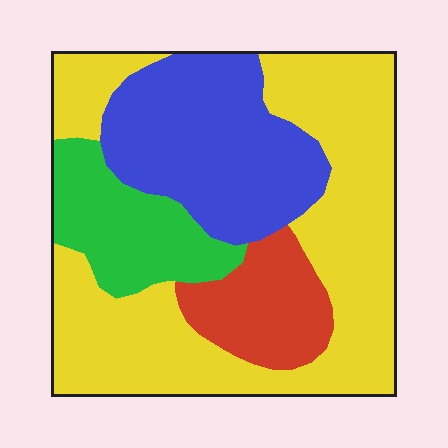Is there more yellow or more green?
Yellow.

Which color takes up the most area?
Yellow, at roughly 50%.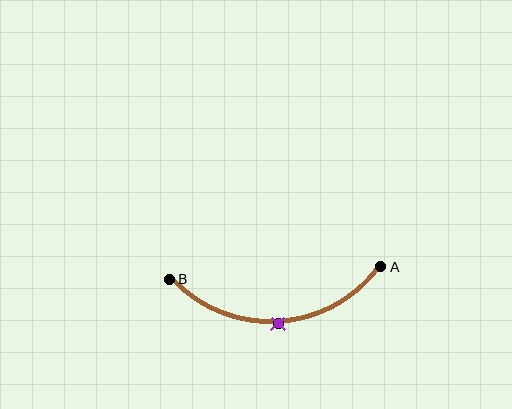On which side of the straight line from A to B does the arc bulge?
The arc bulges below the straight line connecting A and B.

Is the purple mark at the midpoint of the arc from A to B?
Yes. The purple mark lies on the arc at equal arc-length from both A and B — it is the arc midpoint.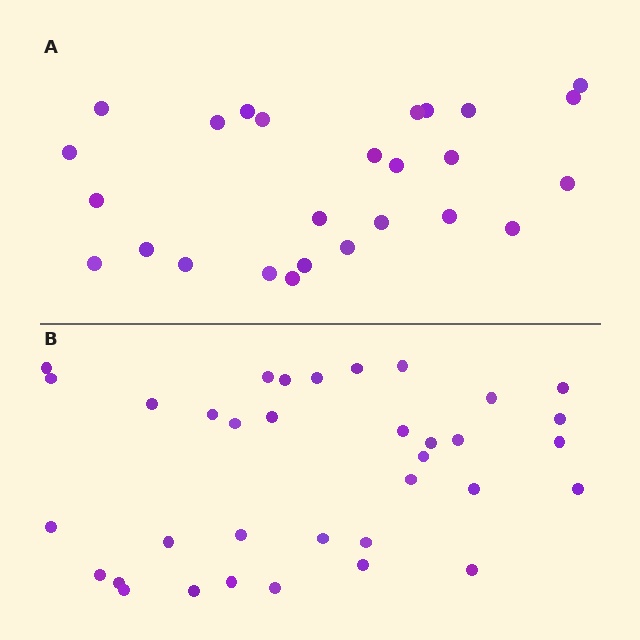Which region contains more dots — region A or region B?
Region B (the bottom region) has more dots.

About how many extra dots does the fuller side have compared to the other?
Region B has roughly 8 or so more dots than region A.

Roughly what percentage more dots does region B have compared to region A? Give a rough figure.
About 35% more.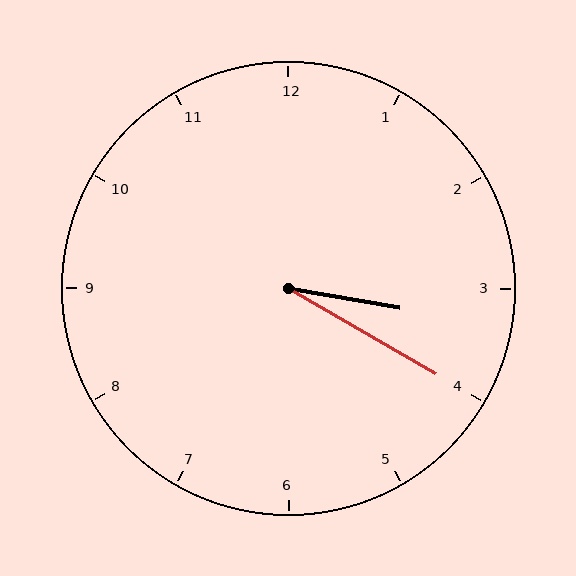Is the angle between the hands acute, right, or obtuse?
It is acute.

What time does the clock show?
3:20.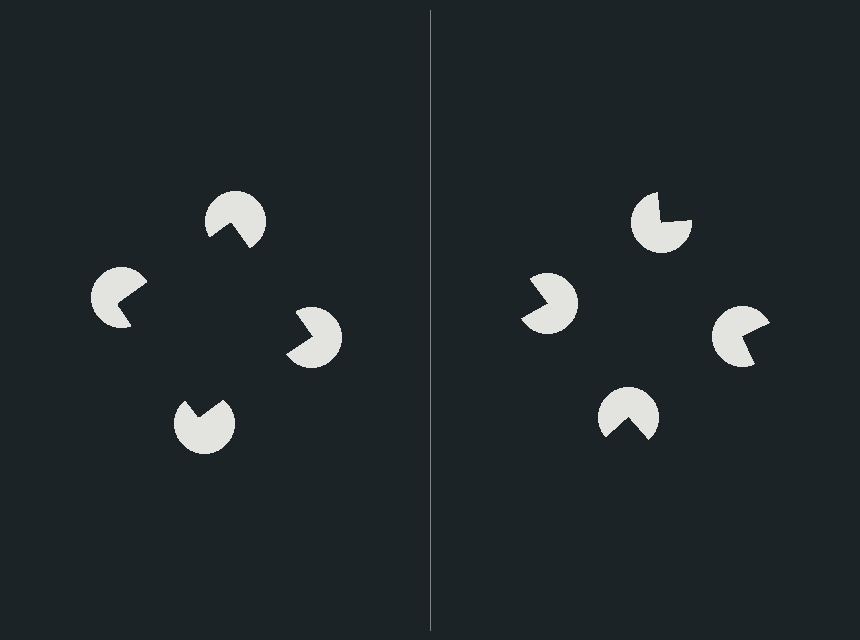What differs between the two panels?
The pac-man discs are positioned identically on both sides; only the wedge orientations differ. On the left they align to a square; on the right they are misaligned.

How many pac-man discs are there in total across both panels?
8 — 4 on each side.